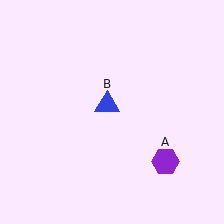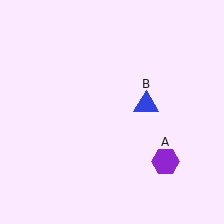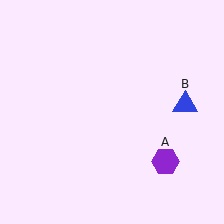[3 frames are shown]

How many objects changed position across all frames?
1 object changed position: blue triangle (object B).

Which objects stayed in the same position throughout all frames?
Purple hexagon (object A) remained stationary.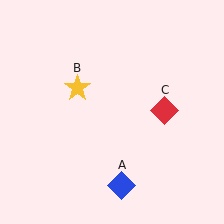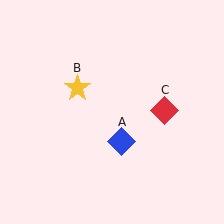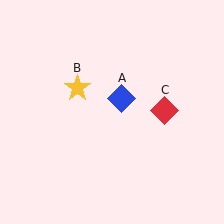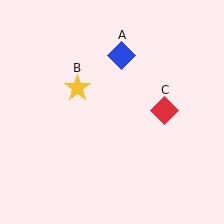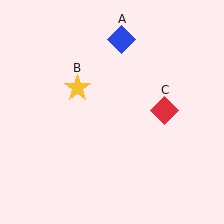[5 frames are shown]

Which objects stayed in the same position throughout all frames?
Yellow star (object B) and red diamond (object C) remained stationary.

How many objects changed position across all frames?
1 object changed position: blue diamond (object A).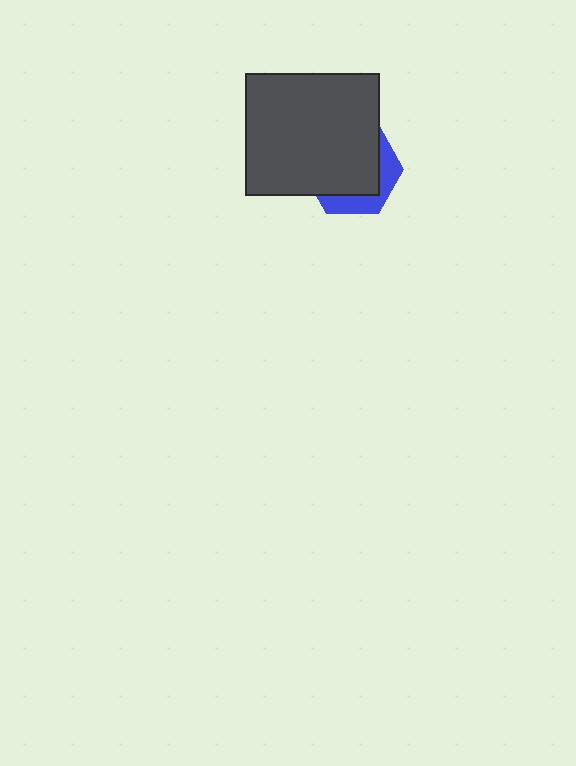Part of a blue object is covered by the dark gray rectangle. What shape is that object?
It is a hexagon.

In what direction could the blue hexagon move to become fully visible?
The blue hexagon could move toward the lower-right. That would shift it out from behind the dark gray rectangle entirely.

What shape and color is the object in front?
The object in front is a dark gray rectangle.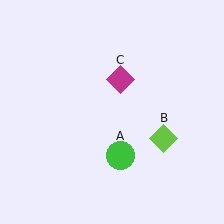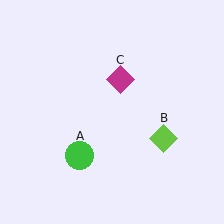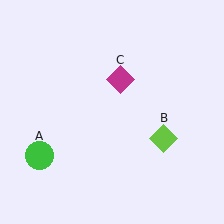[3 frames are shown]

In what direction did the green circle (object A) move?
The green circle (object A) moved left.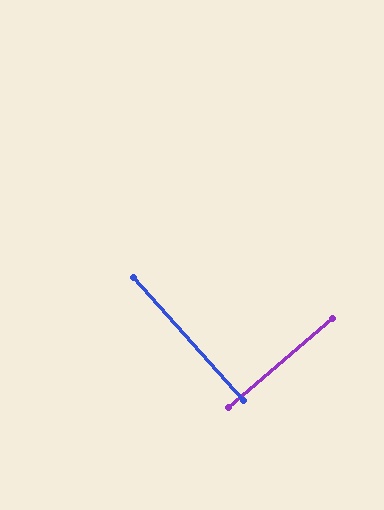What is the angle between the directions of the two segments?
Approximately 88 degrees.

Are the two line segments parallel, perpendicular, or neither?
Perpendicular — they meet at approximately 88°.